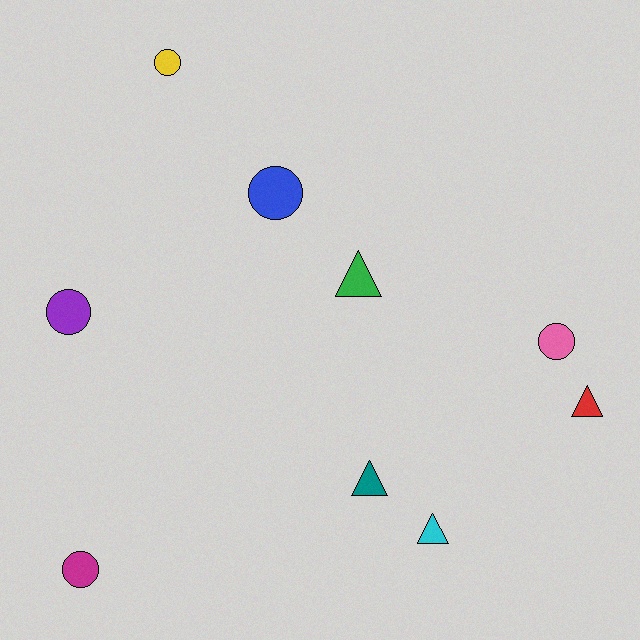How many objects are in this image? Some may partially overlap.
There are 9 objects.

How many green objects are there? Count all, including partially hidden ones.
There is 1 green object.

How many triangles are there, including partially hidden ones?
There are 4 triangles.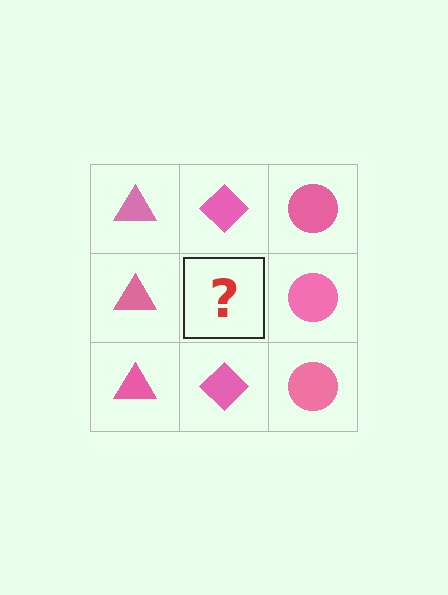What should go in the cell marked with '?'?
The missing cell should contain a pink diamond.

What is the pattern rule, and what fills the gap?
The rule is that each column has a consistent shape. The gap should be filled with a pink diamond.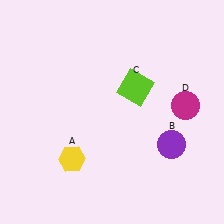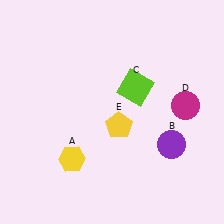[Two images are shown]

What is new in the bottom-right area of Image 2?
A yellow pentagon (E) was added in the bottom-right area of Image 2.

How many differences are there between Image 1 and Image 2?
There is 1 difference between the two images.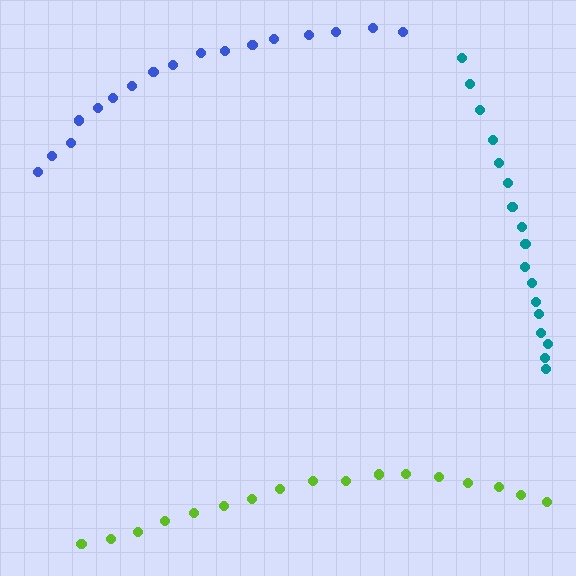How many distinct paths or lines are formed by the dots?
There are 3 distinct paths.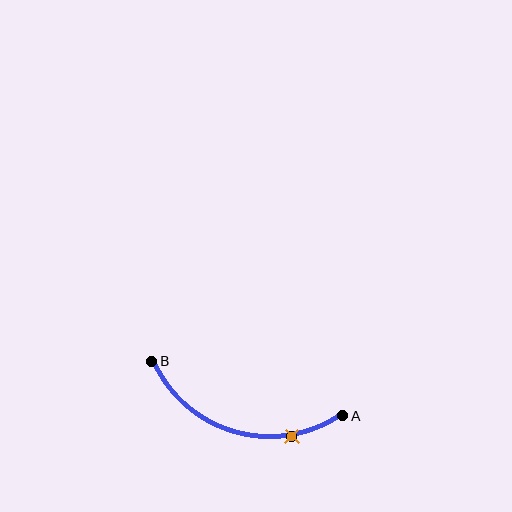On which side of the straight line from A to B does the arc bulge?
The arc bulges below the straight line connecting A and B.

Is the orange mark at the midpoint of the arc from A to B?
No. The orange mark lies on the arc but is closer to endpoint A. The arc midpoint would be at the point on the curve equidistant along the arc from both A and B.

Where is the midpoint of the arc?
The arc midpoint is the point on the curve farthest from the straight line joining A and B. It sits below that line.